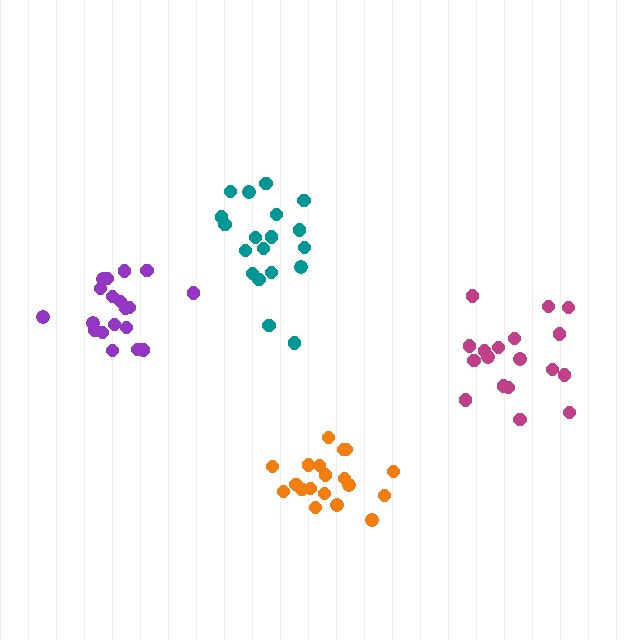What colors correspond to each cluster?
The clusters are colored: purple, teal, orange, magenta.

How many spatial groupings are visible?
There are 4 spatial groupings.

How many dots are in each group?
Group 1: 19 dots, Group 2: 19 dots, Group 3: 19 dots, Group 4: 18 dots (75 total).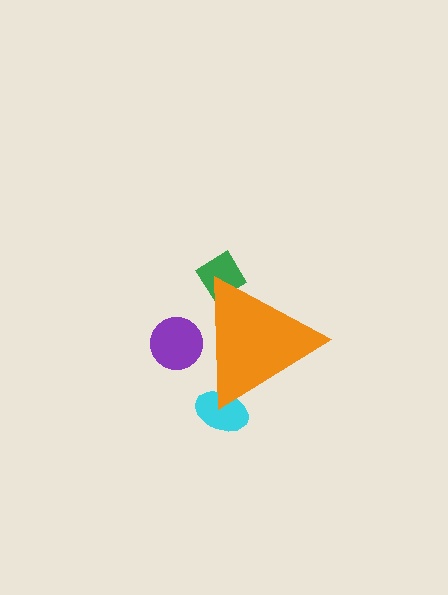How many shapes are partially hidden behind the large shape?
3 shapes are partially hidden.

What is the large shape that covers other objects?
An orange triangle.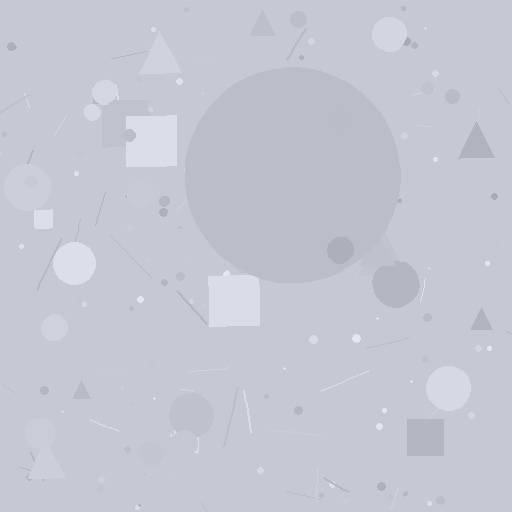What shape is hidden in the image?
A circle is hidden in the image.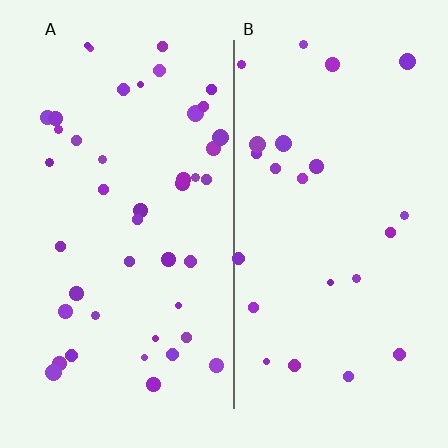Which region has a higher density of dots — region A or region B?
A (the left).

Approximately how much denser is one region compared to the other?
Approximately 1.9× — region A over region B.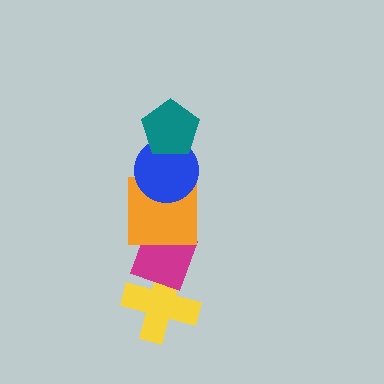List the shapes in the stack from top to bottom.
From top to bottom: the teal pentagon, the blue circle, the orange square, the magenta diamond, the yellow cross.